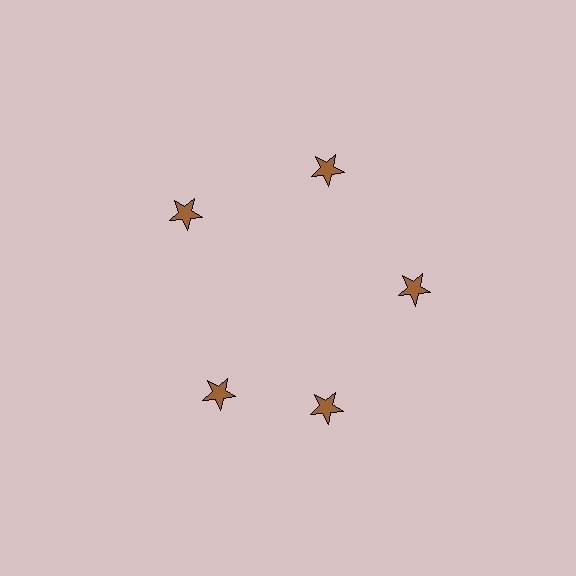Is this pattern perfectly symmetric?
No. The 5 brown stars are arranged in a ring, but one element near the 8 o'clock position is rotated out of alignment along the ring, breaking the 5-fold rotational symmetry.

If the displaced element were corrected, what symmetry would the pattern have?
It would have 5-fold rotational symmetry — the pattern would map onto itself every 72 degrees.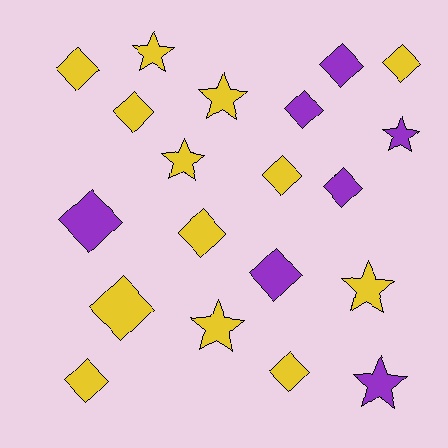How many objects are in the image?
There are 20 objects.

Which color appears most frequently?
Yellow, with 13 objects.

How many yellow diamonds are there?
There are 8 yellow diamonds.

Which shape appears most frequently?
Diamond, with 13 objects.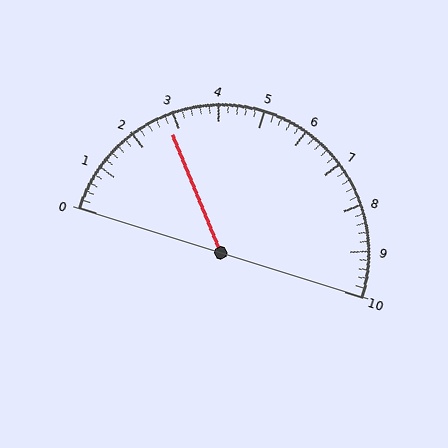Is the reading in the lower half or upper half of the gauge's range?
The reading is in the lower half of the range (0 to 10).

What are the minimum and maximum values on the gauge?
The gauge ranges from 0 to 10.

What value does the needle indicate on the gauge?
The needle indicates approximately 2.8.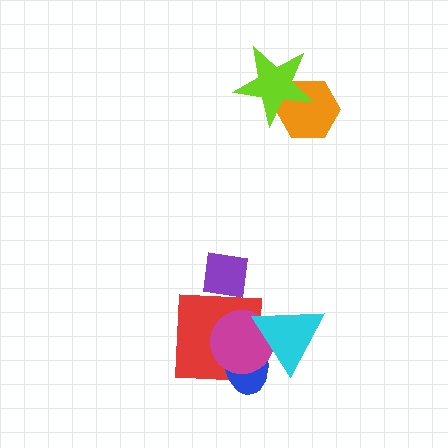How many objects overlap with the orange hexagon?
1 object overlaps with the orange hexagon.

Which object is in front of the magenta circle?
The cyan triangle is in front of the magenta circle.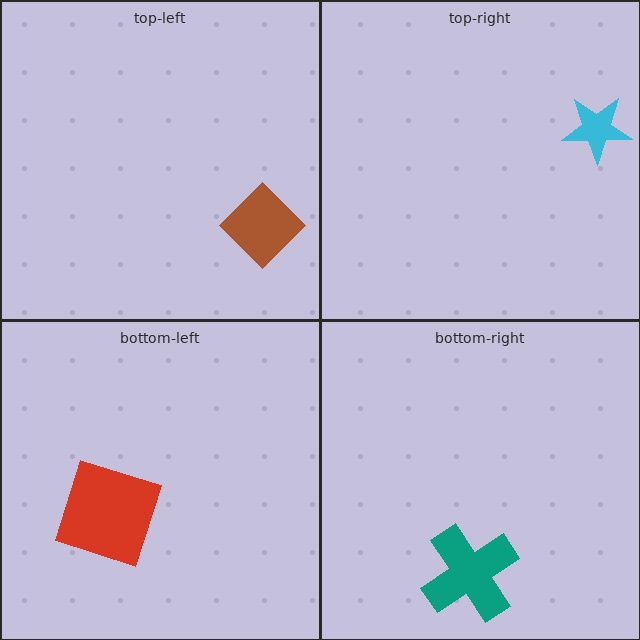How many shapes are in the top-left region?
1.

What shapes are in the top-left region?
The brown diamond.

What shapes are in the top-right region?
The cyan star.